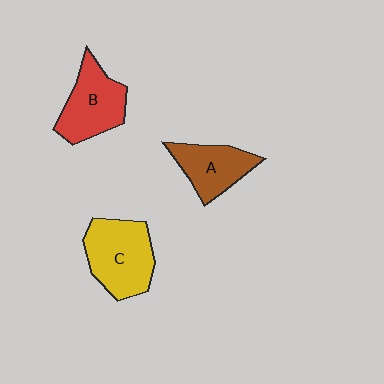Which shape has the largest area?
Shape C (yellow).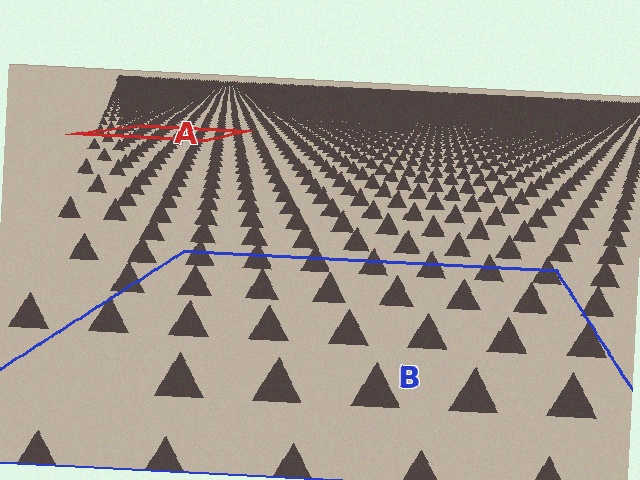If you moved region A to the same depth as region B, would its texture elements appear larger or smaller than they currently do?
They would appear larger. At a closer depth, the same texture elements are projected at a bigger on-screen size.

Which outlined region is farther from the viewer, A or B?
Region A is farther from the viewer — the texture elements inside it appear smaller and more densely packed.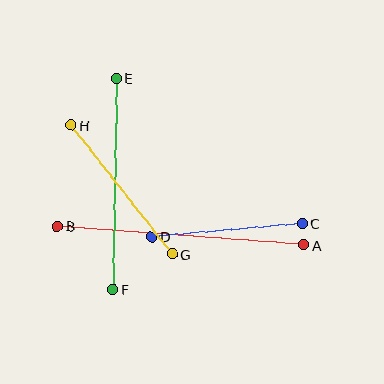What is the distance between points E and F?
The distance is approximately 211 pixels.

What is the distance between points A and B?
The distance is approximately 247 pixels.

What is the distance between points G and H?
The distance is approximately 163 pixels.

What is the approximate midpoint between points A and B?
The midpoint is at approximately (181, 236) pixels.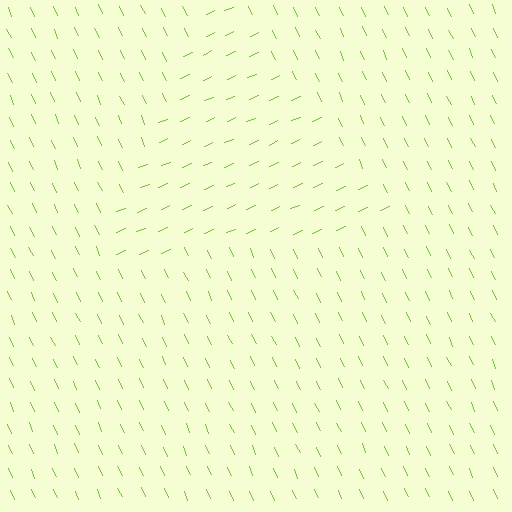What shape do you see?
I see a triangle.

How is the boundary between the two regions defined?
The boundary is defined purely by a change in line orientation (approximately 89 degrees difference). All lines are the same color and thickness.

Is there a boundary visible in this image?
Yes, there is a texture boundary formed by a change in line orientation.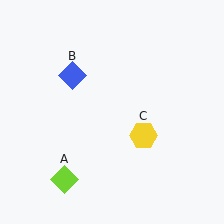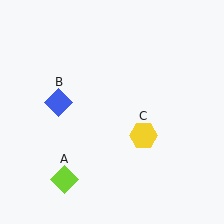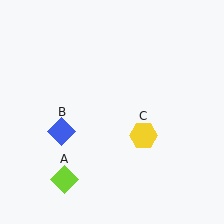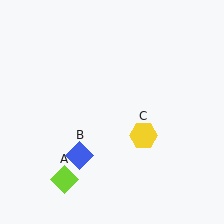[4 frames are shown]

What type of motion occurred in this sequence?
The blue diamond (object B) rotated counterclockwise around the center of the scene.